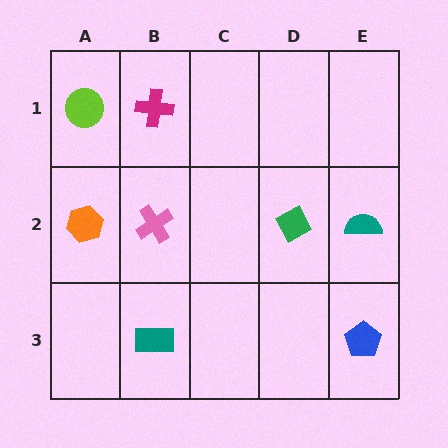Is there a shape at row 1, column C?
No, that cell is empty.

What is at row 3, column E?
A blue pentagon.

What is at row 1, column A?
A lime circle.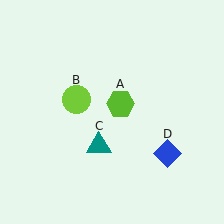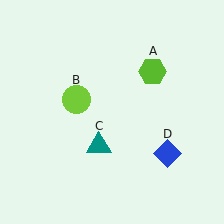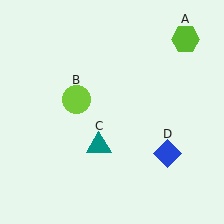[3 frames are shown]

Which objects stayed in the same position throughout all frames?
Lime circle (object B) and teal triangle (object C) and blue diamond (object D) remained stationary.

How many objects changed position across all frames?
1 object changed position: lime hexagon (object A).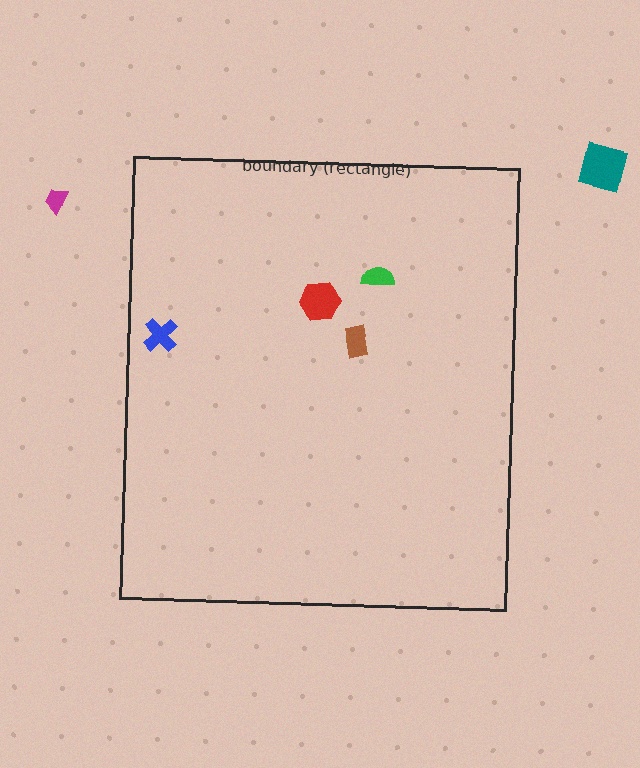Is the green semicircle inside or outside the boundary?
Inside.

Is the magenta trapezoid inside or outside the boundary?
Outside.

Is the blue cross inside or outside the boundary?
Inside.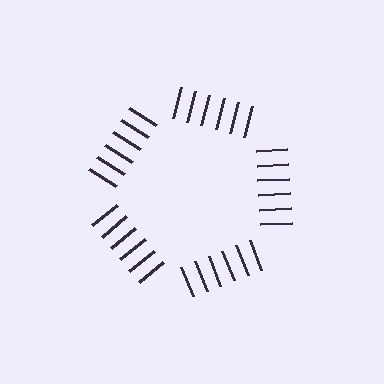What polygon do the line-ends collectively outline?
An illusory pentagon — the line segments terminate on its edges but no continuous stroke is drawn.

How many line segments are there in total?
30 — 6 along each of the 5 edges.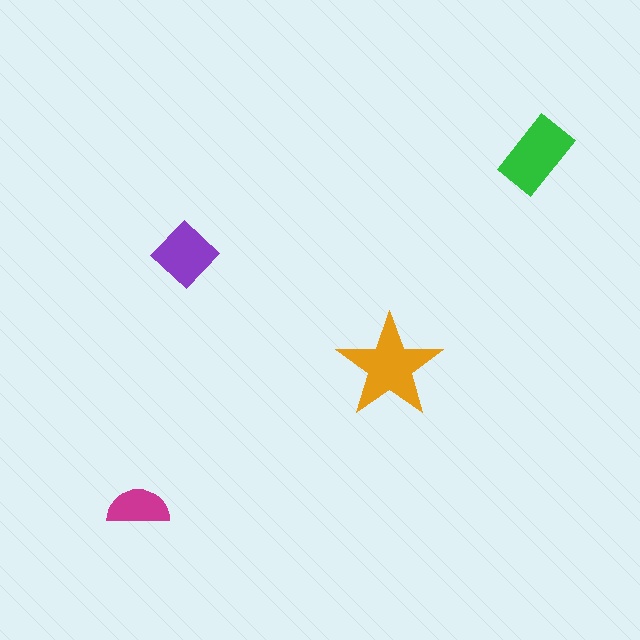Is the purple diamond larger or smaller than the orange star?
Smaller.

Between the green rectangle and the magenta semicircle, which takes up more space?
The green rectangle.